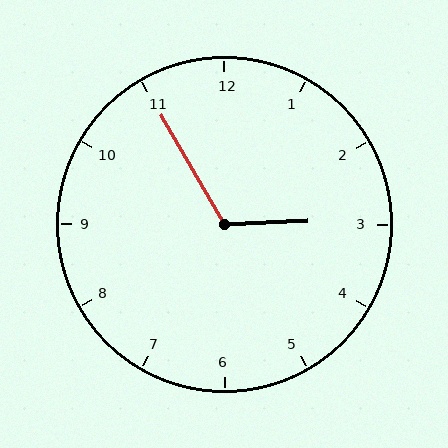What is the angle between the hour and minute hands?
Approximately 118 degrees.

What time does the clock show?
2:55.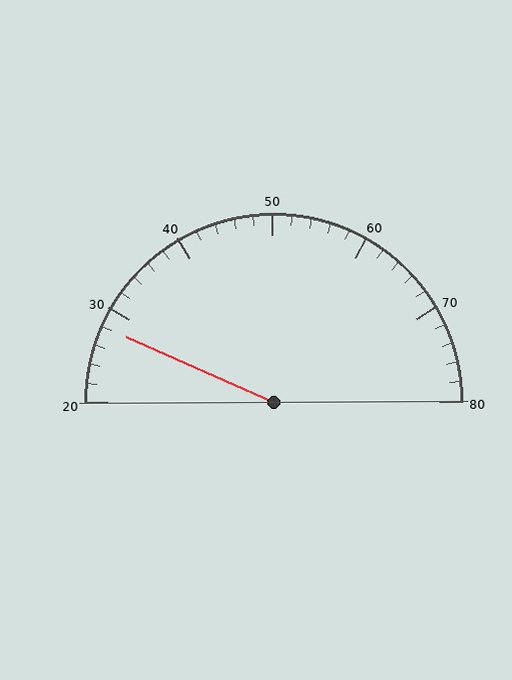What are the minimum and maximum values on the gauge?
The gauge ranges from 20 to 80.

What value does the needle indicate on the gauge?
The needle indicates approximately 28.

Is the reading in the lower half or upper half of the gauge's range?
The reading is in the lower half of the range (20 to 80).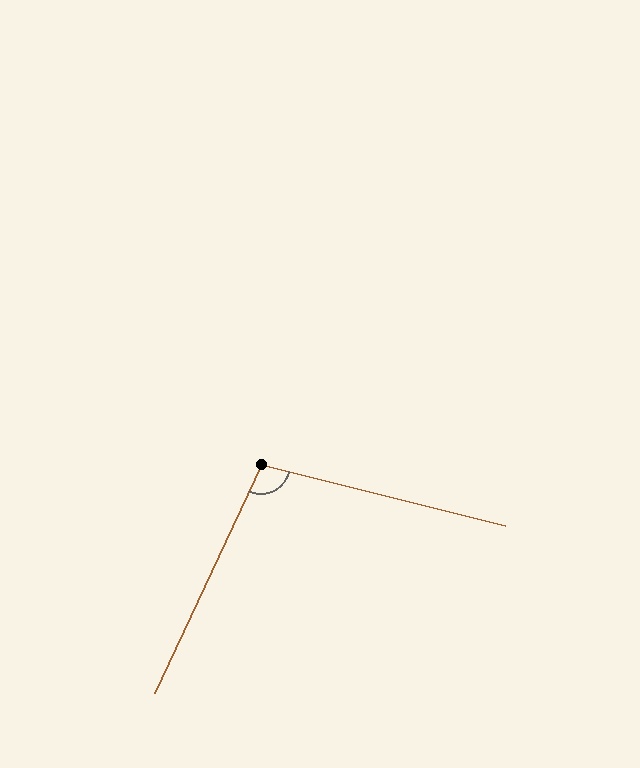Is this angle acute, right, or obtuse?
It is obtuse.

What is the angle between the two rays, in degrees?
Approximately 101 degrees.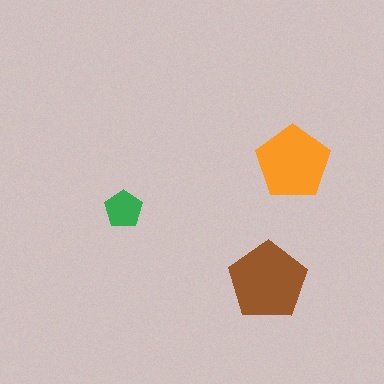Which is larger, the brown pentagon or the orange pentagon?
The brown one.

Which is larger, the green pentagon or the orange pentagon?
The orange one.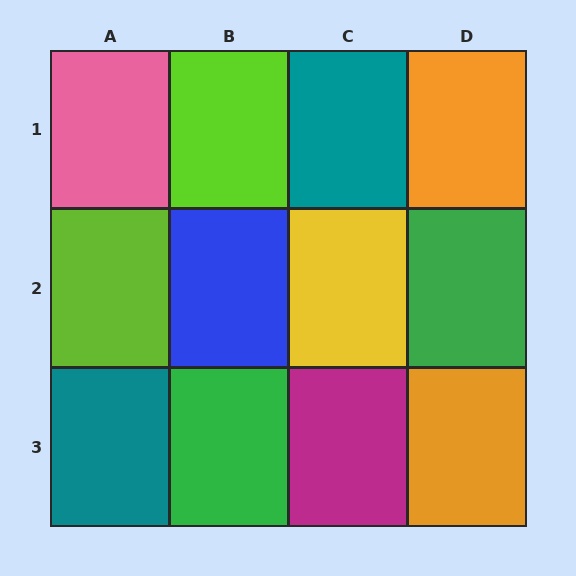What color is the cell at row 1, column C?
Teal.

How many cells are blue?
1 cell is blue.